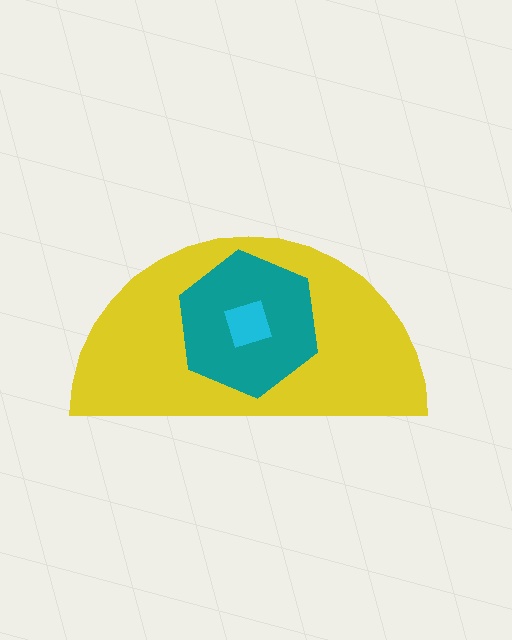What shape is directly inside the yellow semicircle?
The teal hexagon.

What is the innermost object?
The cyan square.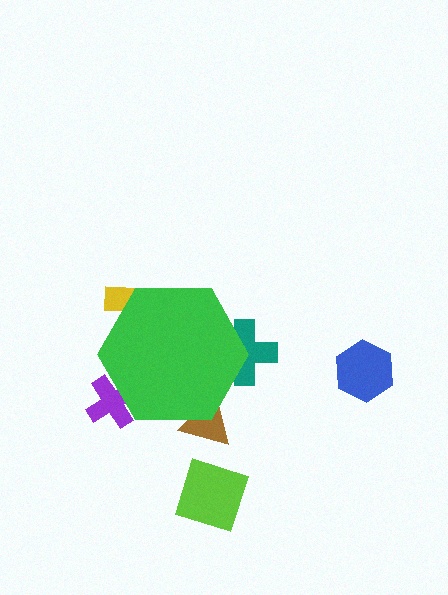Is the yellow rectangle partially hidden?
Yes, the yellow rectangle is partially hidden behind the green hexagon.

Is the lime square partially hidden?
No, the lime square is fully visible.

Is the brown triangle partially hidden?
Yes, the brown triangle is partially hidden behind the green hexagon.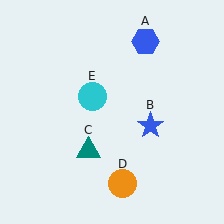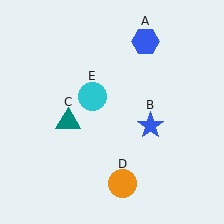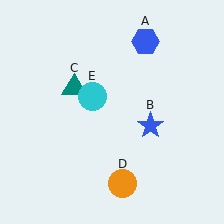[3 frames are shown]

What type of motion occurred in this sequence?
The teal triangle (object C) rotated clockwise around the center of the scene.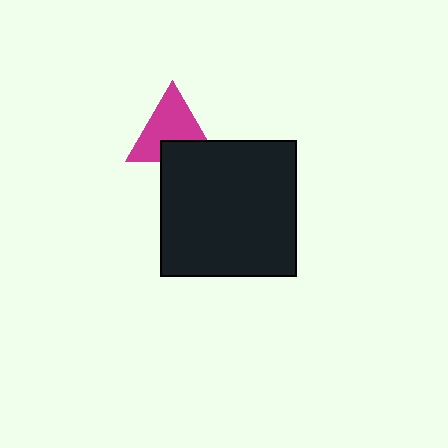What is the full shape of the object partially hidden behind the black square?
The partially hidden object is a magenta triangle.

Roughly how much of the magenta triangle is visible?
Most of it is visible (roughly 69%).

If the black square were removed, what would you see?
You would see the complete magenta triangle.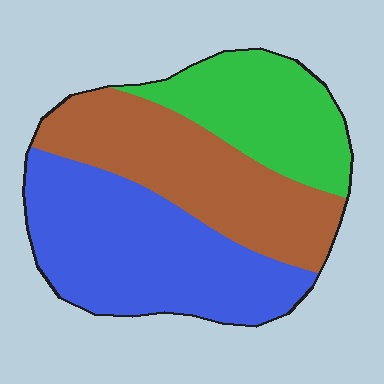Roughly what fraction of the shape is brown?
Brown takes up about one third (1/3) of the shape.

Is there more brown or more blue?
Blue.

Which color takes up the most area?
Blue, at roughly 40%.